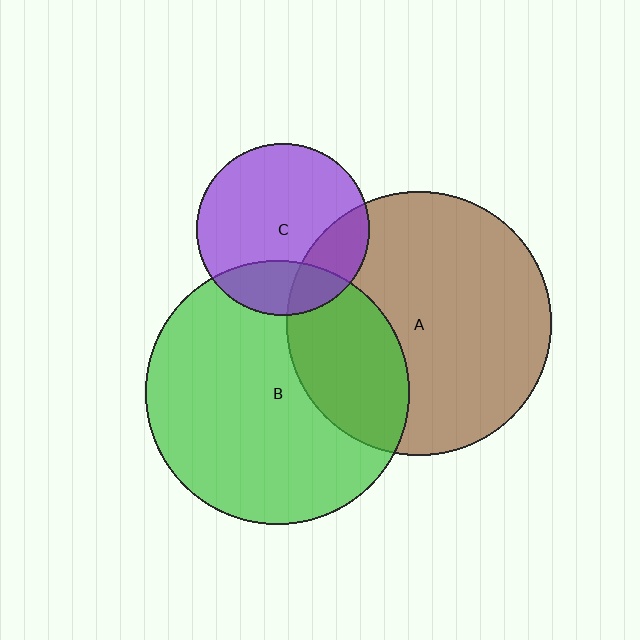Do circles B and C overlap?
Yes.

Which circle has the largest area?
Circle A (brown).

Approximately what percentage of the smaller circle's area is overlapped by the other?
Approximately 25%.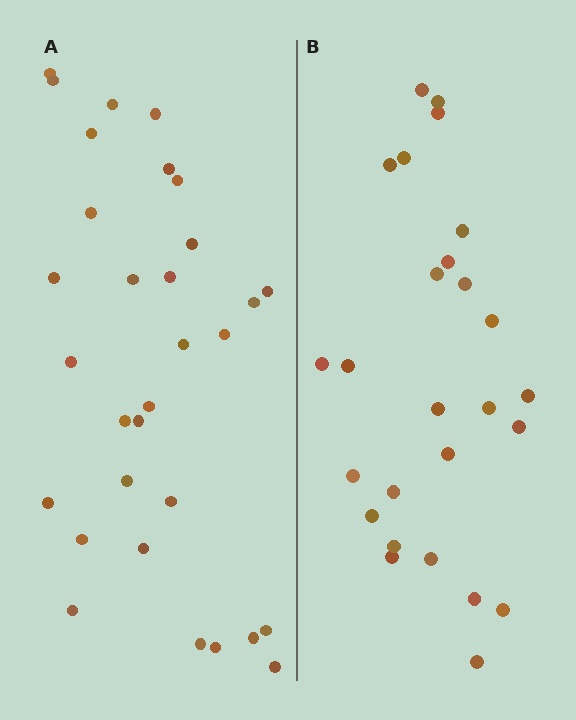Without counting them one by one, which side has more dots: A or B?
Region A (the left region) has more dots.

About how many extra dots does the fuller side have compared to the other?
Region A has about 5 more dots than region B.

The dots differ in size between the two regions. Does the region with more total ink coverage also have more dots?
No. Region B has more total ink coverage because its dots are larger, but region A actually contains more individual dots. Total area can be misleading — the number of items is what matters here.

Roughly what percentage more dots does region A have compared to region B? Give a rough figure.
About 20% more.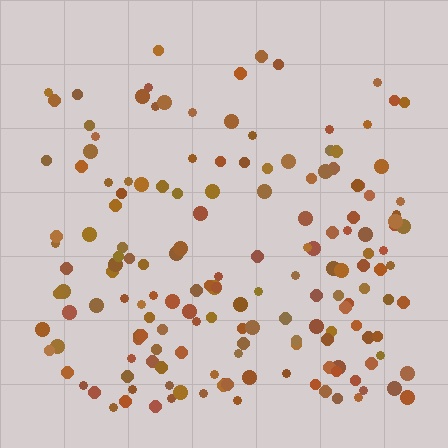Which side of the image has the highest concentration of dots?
The bottom.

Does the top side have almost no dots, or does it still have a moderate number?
Still a moderate number, just noticeably fewer than the bottom.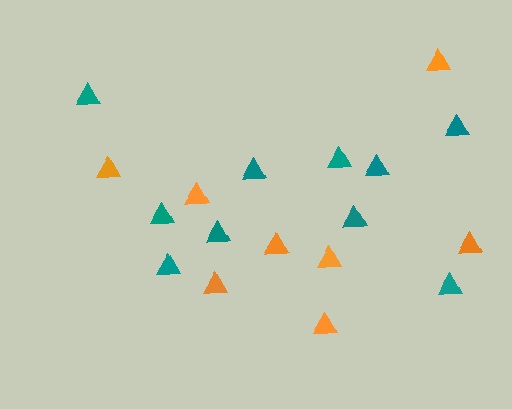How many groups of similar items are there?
There are 2 groups: one group of orange triangles (8) and one group of teal triangles (10).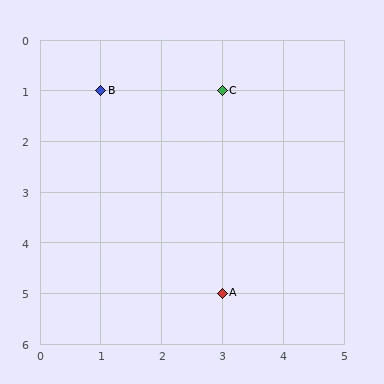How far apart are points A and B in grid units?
Points A and B are 2 columns and 4 rows apart (about 4.5 grid units diagonally).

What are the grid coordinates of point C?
Point C is at grid coordinates (3, 1).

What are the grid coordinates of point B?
Point B is at grid coordinates (1, 1).